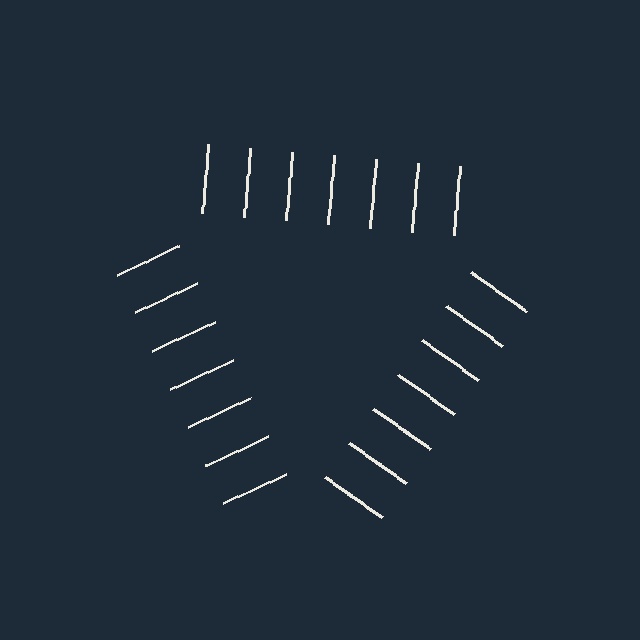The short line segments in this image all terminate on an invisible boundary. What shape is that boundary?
An illusory triangle — the line segments terminate on its edges but no continuous stroke is drawn.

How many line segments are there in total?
21 — 7 along each of the 3 edges.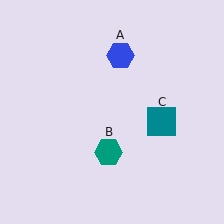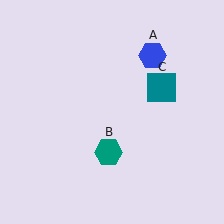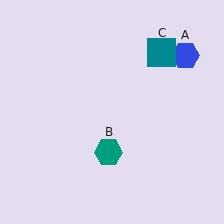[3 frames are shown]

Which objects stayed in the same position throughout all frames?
Teal hexagon (object B) remained stationary.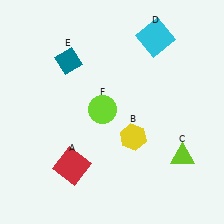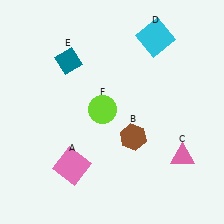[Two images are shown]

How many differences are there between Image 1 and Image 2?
There are 3 differences between the two images.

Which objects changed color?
A changed from red to pink. B changed from yellow to brown. C changed from lime to pink.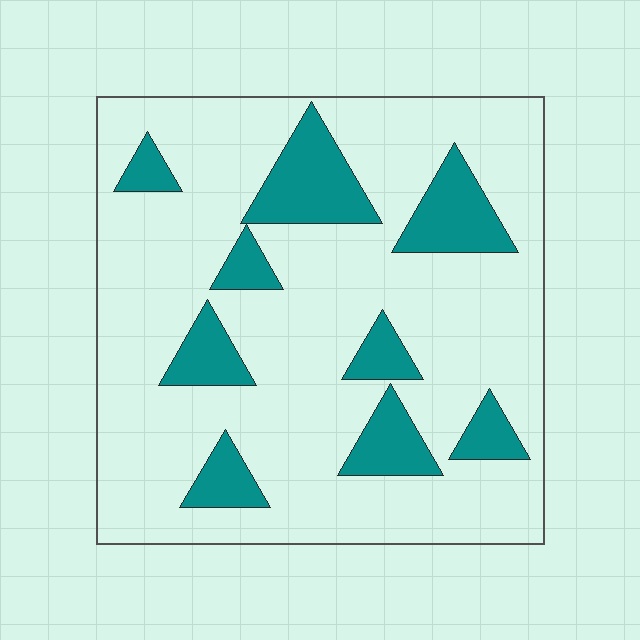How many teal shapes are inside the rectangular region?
9.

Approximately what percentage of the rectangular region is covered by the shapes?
Approximately 20%.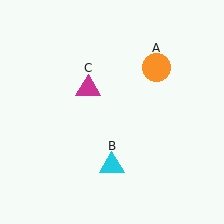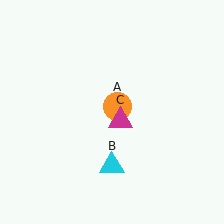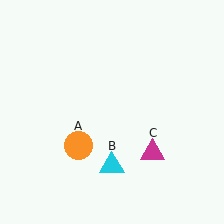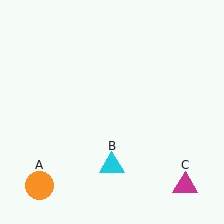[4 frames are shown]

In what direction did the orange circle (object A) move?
The orange circle (object A) moved down and to the left.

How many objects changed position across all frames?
2 objects changed position: orange circle (object A), magenta triangle (object C).